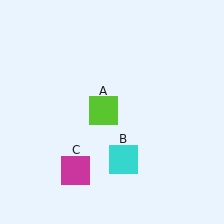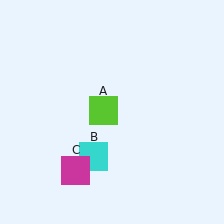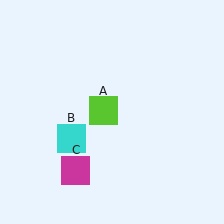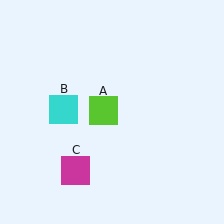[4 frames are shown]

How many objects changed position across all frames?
1 object changed position: cyan square (object B).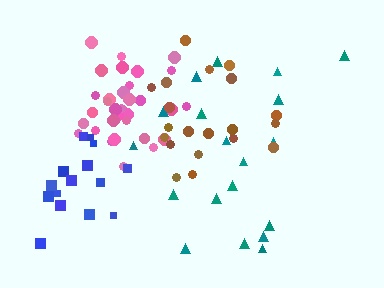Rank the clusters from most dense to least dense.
pink, blue, brown, teal.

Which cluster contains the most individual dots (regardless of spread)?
Pink (35).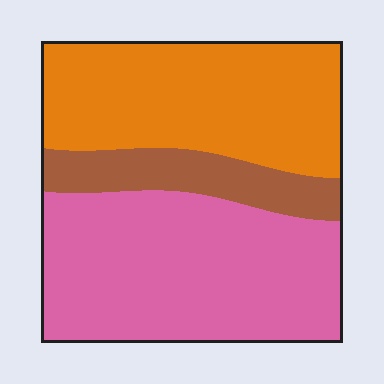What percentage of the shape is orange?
Orange covers 39% of the shape.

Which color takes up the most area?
Pink, at roughly 45%.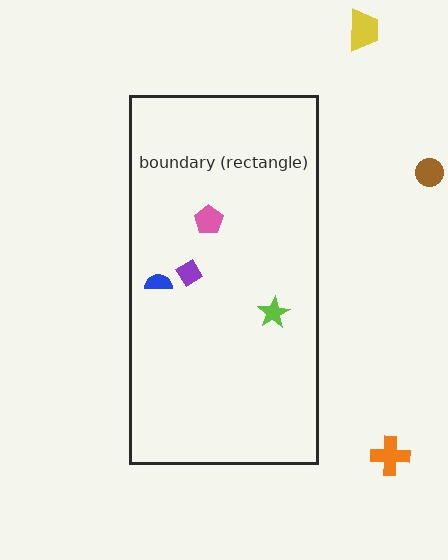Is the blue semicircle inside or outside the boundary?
Inside.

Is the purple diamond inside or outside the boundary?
Inside.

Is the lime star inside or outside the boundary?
Inside.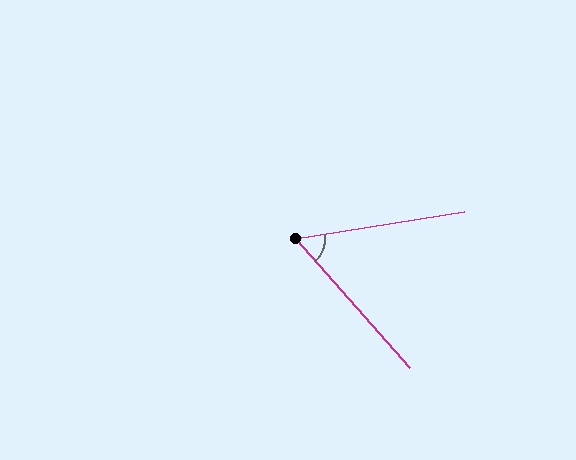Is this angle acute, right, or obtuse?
It is acute.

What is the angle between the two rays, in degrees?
Approximately 57 degrees.